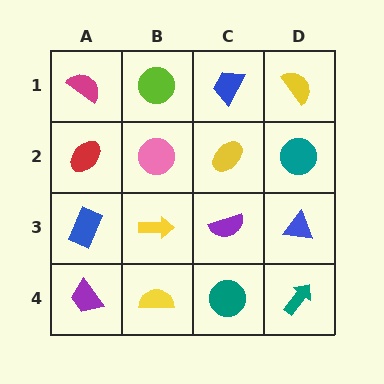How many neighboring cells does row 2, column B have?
4.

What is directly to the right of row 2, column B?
A yellow ellipse.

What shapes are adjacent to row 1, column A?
A red ellipse (row 2, column A), a lime circle (row 1, column B).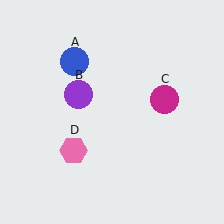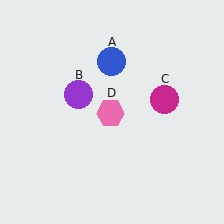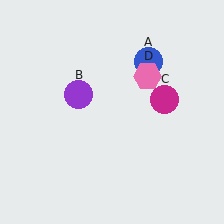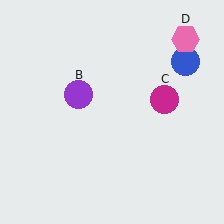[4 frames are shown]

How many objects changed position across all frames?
2 objects changed position: blue circle (object A), pink hexagon (object D).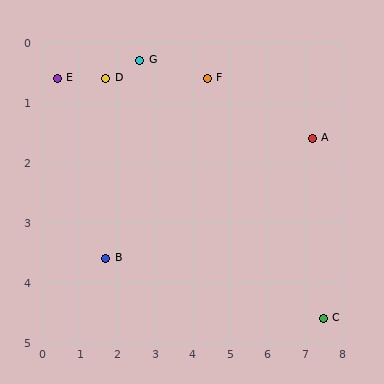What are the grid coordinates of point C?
Point C is at approximately (7.5, 4.6).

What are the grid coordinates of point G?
Point G is at approximately (2.6, 0.3).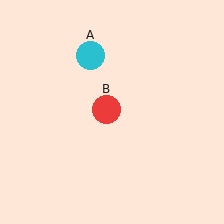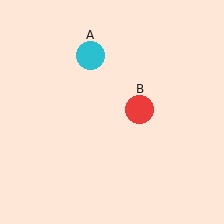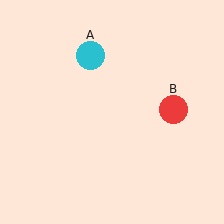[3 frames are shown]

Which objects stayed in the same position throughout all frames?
Cyan circle (object A) remained stationary.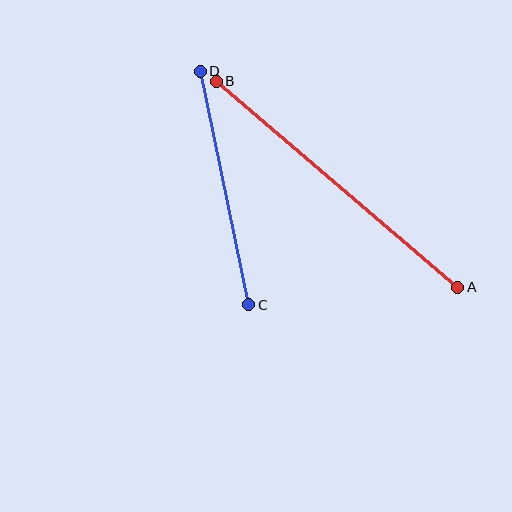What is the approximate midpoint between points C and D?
The midpoint is at approximately (224, 188) pixels.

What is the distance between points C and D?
The distance is approximately 238 pixels.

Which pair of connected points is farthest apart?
Points A and B are farthest apart.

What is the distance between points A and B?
The distance is approximately 317 pixels.